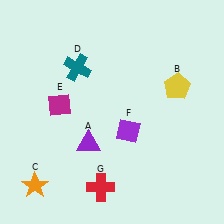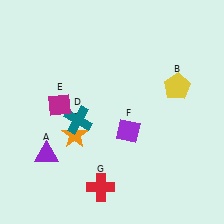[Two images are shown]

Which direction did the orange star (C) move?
The orange star (C) moved up.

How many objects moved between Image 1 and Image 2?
3 objects moved between the two images.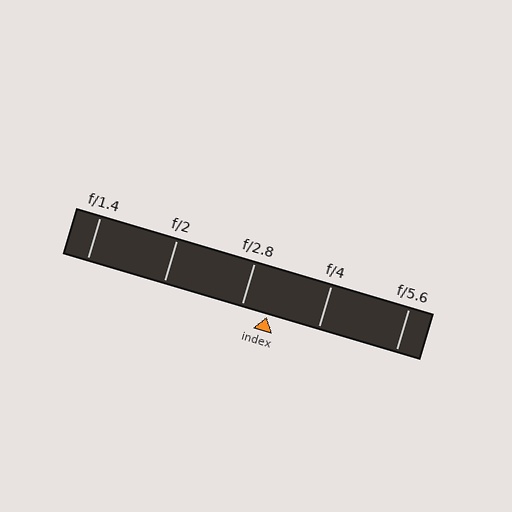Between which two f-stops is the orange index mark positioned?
The index mark is between f/2.8 and f/4.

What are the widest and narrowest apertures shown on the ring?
The widest aperture shown is f/1.4 and the narrowest is f/5.6.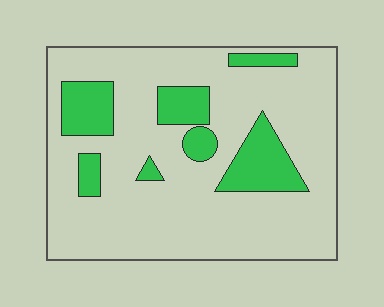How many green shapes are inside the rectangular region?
7.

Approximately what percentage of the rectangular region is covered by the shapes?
Approximately 20%.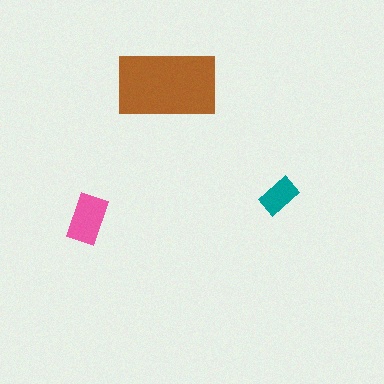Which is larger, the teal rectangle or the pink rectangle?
The pink one.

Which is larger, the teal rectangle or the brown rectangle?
The brown one.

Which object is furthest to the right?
The teal rectangle is rightmost.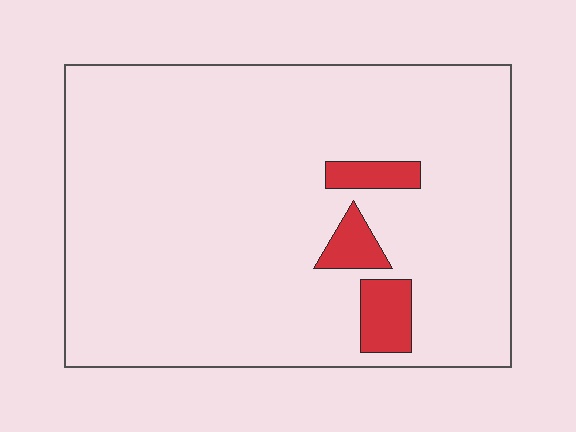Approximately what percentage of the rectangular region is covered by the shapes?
Approximately 5%.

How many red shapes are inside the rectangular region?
3.